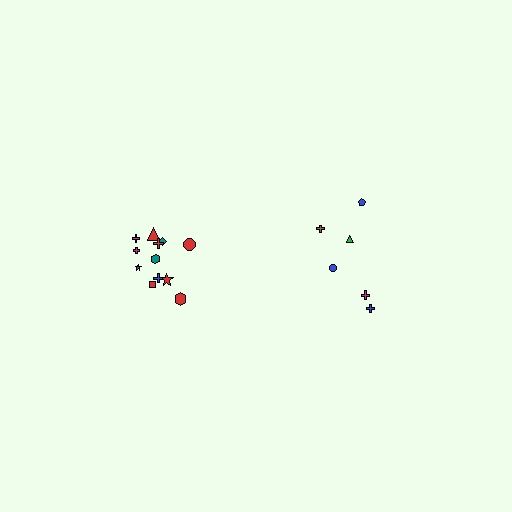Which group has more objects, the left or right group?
The left group.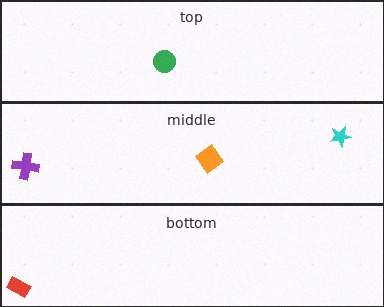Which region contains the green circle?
The top region.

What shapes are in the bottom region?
The red rectangle.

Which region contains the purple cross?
The middle region.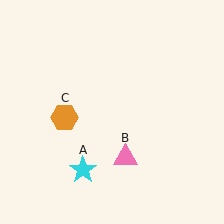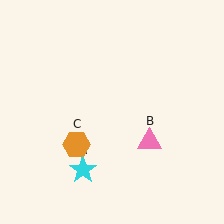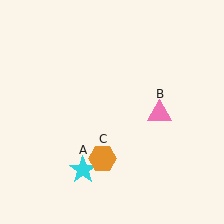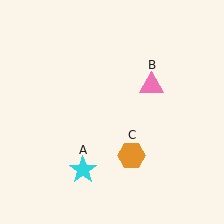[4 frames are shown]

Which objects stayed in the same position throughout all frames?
Cyan star (object A) remained stationary.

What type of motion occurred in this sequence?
The pink triangle (object B), orange hexagon (object C) rotated counterclockwise around the center of the scene.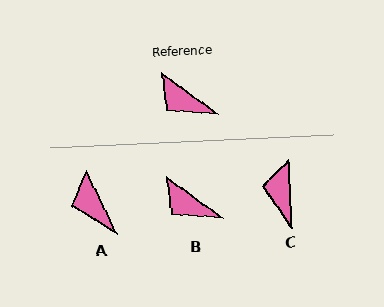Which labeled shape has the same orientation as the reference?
B.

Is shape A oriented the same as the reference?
No, it is off by about 28 degrees.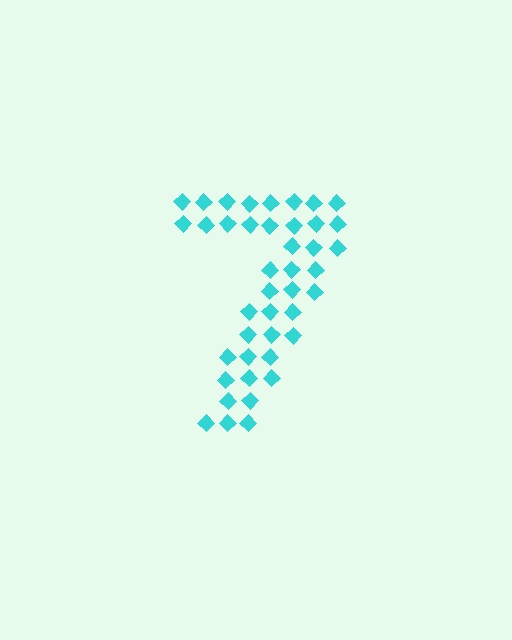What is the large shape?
The large shape is the digit 7.